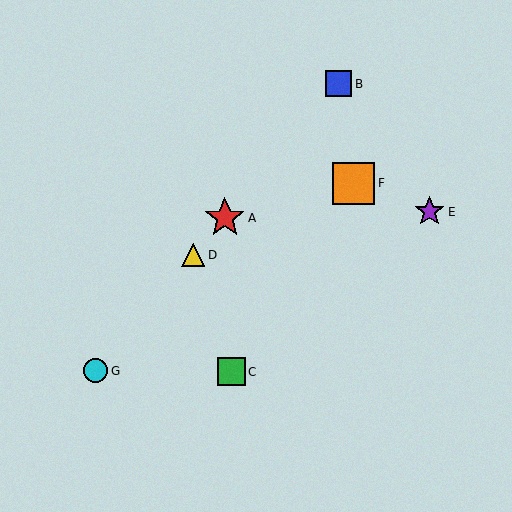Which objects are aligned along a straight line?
Objects A, B, D, G are aligned along a straight line.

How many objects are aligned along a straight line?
4 objects (A, B, D, G) are aligned along a straight line.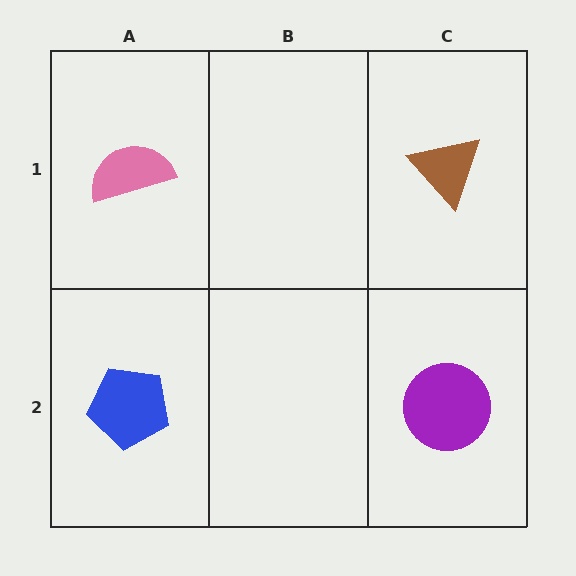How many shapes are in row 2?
2 shapes.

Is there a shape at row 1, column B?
No, that cell is empty.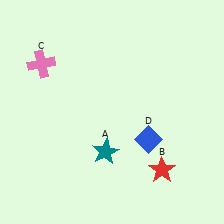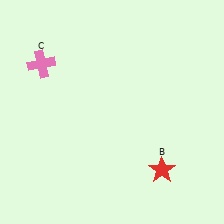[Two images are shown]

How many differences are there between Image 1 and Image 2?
There are 2 differences between the two images.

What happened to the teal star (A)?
The teal star (A) was removed in Image 2. It was in the bottom-left area of Image 1.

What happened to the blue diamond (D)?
The blue diamond (D) was removed in Image 2. It was in the bottom-right area of Image 1.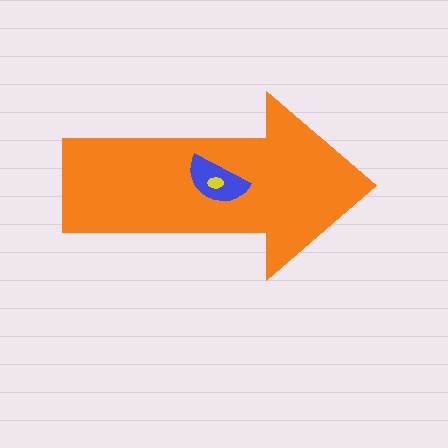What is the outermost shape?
The orange arrow.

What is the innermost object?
The yellow ellipse.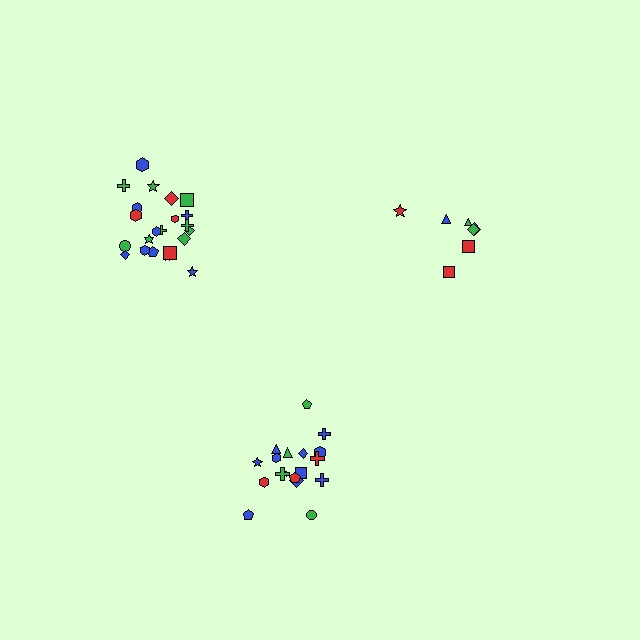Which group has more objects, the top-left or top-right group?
The top-left group.